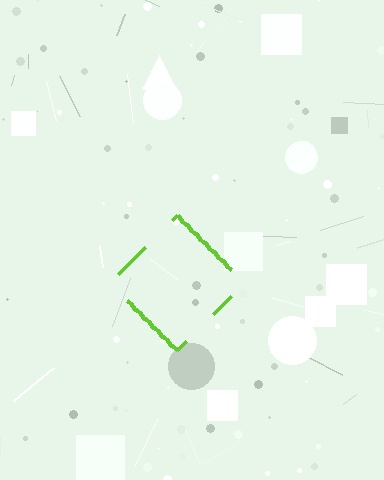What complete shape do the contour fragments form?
The contour fragments form a diamond.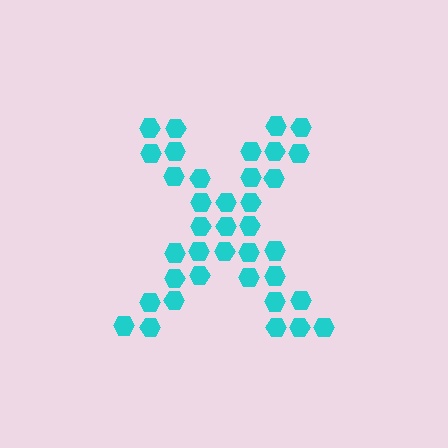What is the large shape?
The large shape is the letter X.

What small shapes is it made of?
It is made of small hexagons.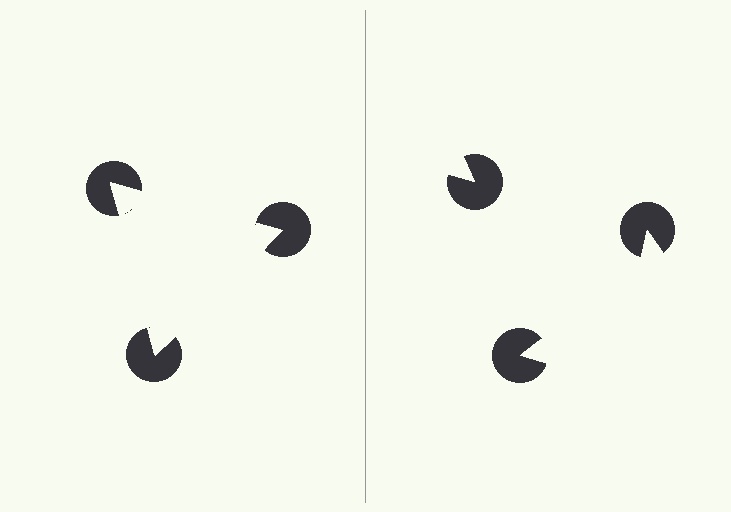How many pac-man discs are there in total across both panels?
6 — 3 on each side.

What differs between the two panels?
The pac-man discs are positioned identically on both sides; only the wedge orientations differ. On the left they align to a triangle; on the right they are misaligned.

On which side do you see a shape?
An illusory triangle appears on the left side. On the right side the wedge cuts are rotated, so no coherent shape forms.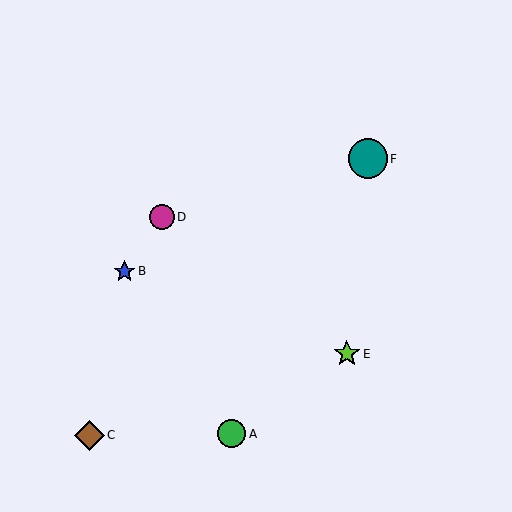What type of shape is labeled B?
Shape B is a blue star.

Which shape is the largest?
The teal circle (labeled F) is the largest.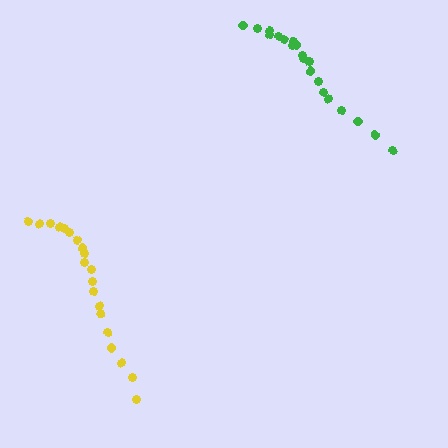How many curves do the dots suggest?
There are 2 distinct paths.